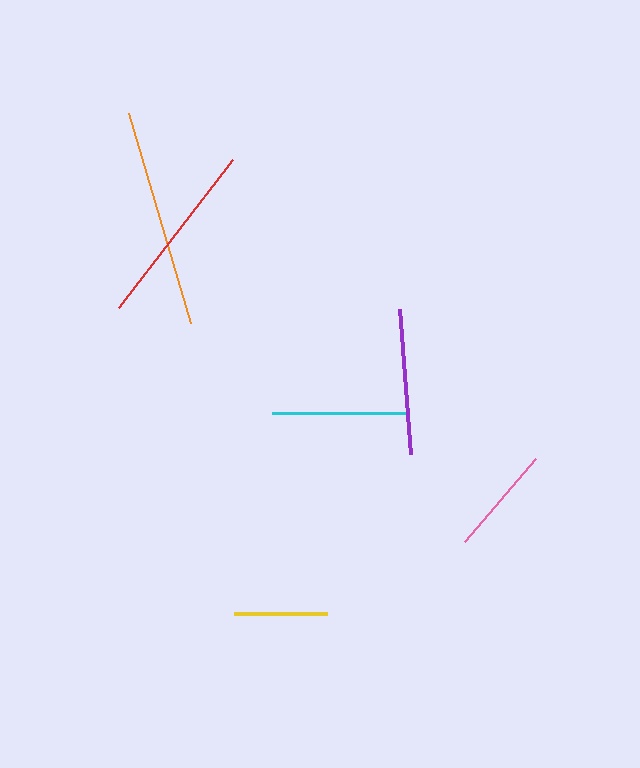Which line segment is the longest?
The orange line is the longest at approximately 219 pixels.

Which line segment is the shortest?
The yellow line is the shortest at approximately 93 pixels.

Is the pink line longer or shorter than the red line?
The red line is longer than the pink line.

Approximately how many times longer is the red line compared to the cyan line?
The red line is approximately 1.4 times the length of the cyan line.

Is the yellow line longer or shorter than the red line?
The red line is longer than the yellow line.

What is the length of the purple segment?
The purple segment is approximately 145 pixels long.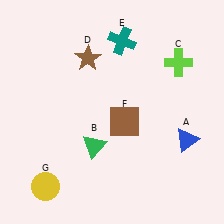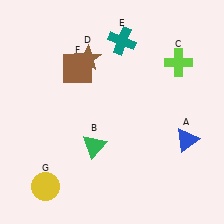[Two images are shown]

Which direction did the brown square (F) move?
The brown square (F) moved up.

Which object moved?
The brown square (F) moved up.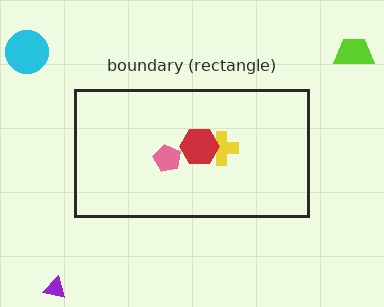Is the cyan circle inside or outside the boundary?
Outside.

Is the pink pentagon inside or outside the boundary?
Inside.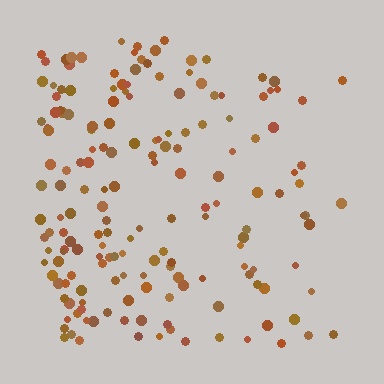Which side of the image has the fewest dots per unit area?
The right.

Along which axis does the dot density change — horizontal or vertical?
Horizontal.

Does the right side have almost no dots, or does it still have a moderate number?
Still a moderate number, just noticeably fewer than the left.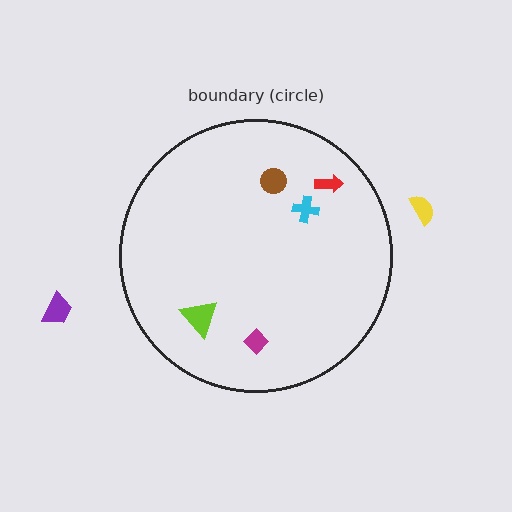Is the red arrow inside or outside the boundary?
Inside.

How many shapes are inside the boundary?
5 inside, 2 outside.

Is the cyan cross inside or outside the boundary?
Inside.